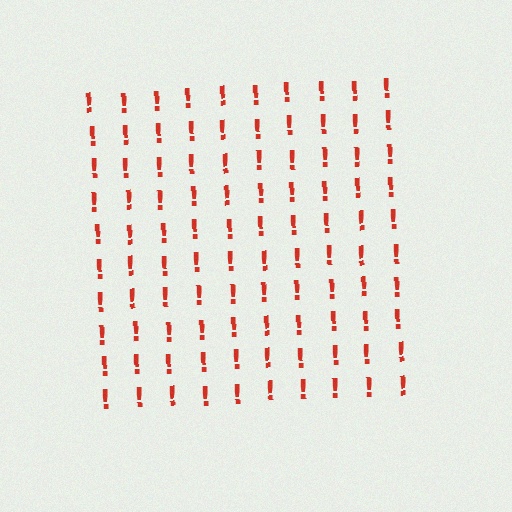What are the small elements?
The small elements are exclamation marks.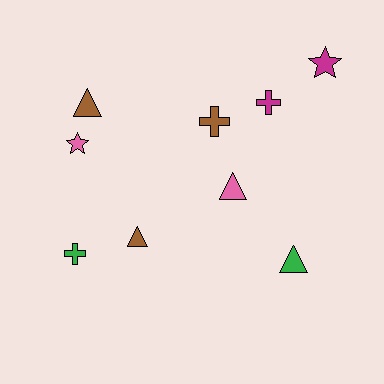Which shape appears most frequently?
Triangle, with 4 objects.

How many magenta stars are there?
There is 1 magenta star.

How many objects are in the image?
There are 9 objects.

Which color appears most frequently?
Brown, with 3 objects.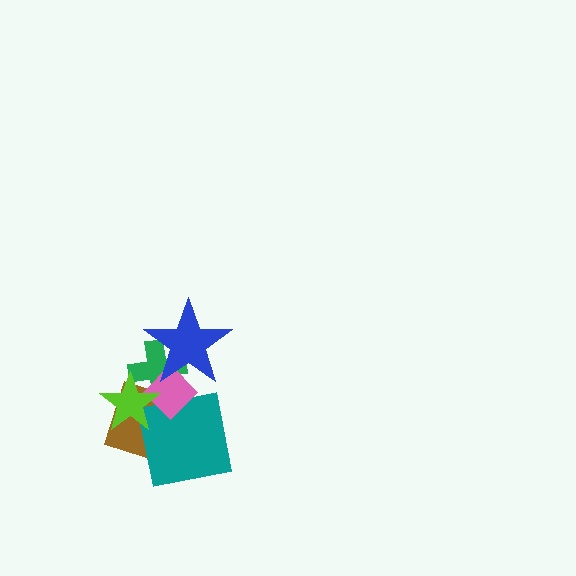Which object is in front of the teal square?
The pink diamond is in front of the teal square.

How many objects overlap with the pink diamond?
5 objects overlap with the pink diamond.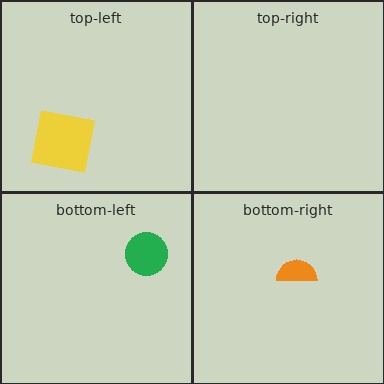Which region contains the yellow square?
The top-left region.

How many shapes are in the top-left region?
1.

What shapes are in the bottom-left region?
The green circle.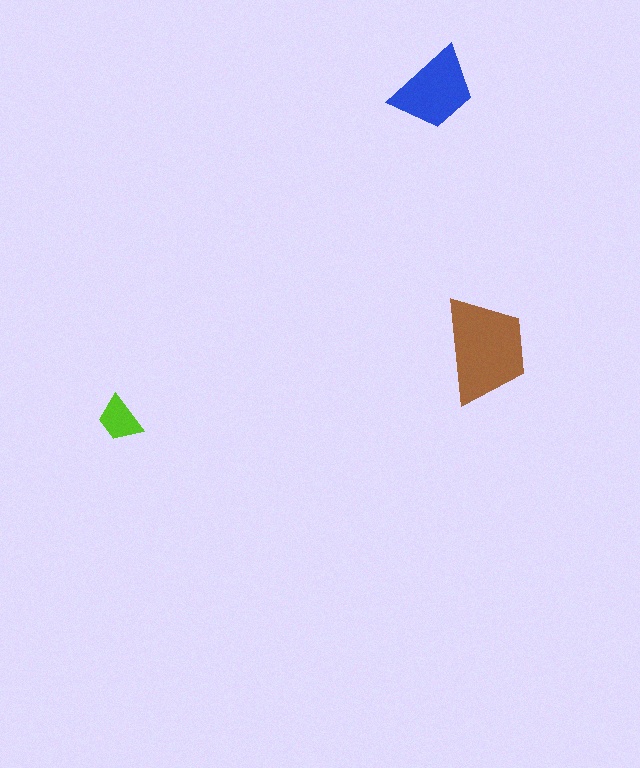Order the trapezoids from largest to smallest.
the brown one, the blue one, the lime one.